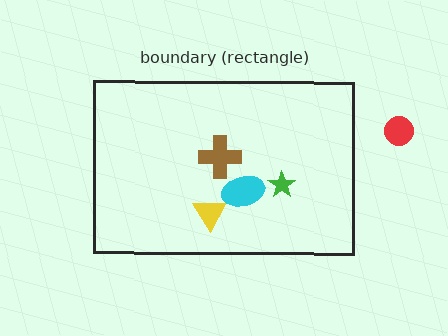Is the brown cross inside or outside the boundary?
Inside.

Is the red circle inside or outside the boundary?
Outside.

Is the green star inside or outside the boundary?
Inside.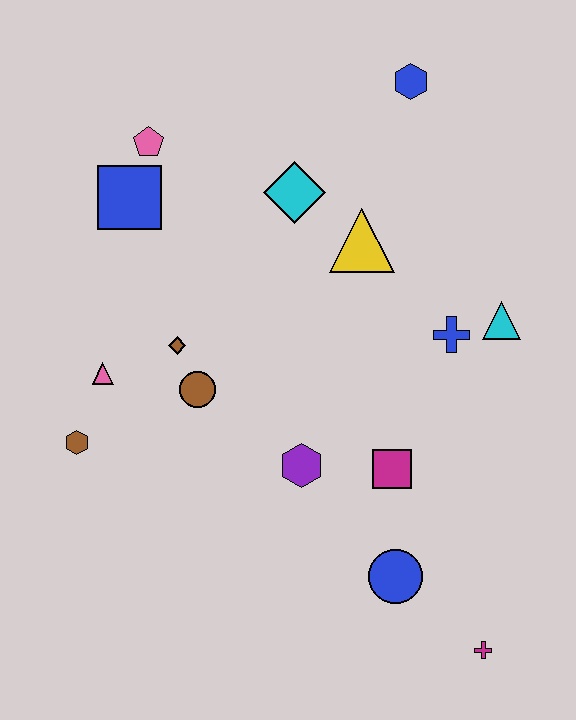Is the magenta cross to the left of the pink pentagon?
No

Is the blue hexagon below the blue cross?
No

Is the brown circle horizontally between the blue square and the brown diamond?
No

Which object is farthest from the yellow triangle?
The magenta cross is farthest from the yellow triangle.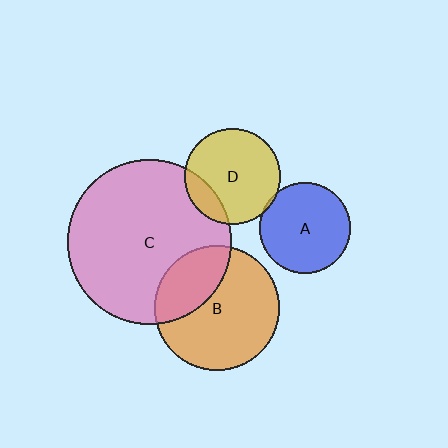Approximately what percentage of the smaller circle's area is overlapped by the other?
Approximately 5%.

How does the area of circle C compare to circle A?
Approximately 3.3 times.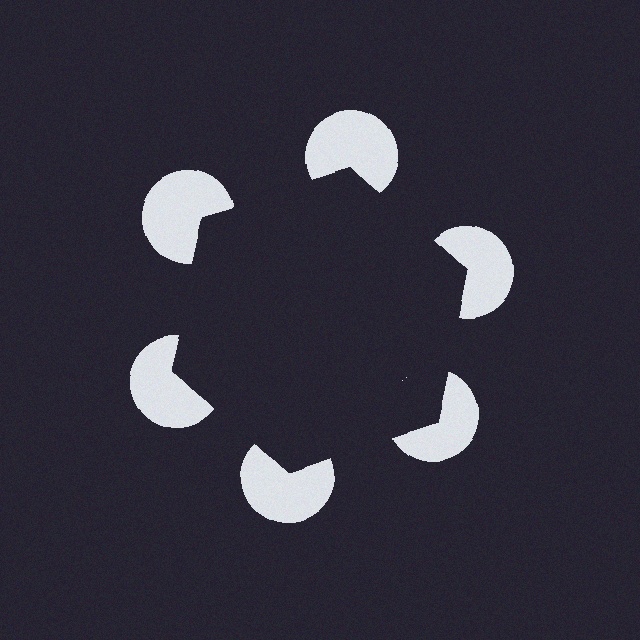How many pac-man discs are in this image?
There are 6 — one at each vertex of the illusory hexagon.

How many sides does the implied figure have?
6 sides.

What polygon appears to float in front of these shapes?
An illusory hexagon — its edges are inferred from the aligned wedge cuts in the pac-man discs, not physically drawn.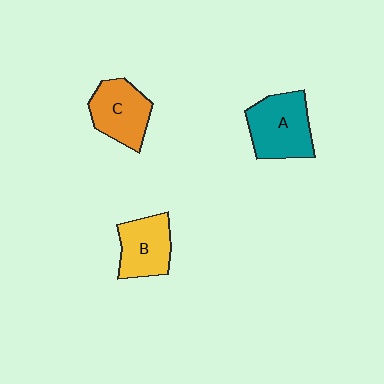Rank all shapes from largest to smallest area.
From largest to smallest: A (teal), C (orange), B (yellow).